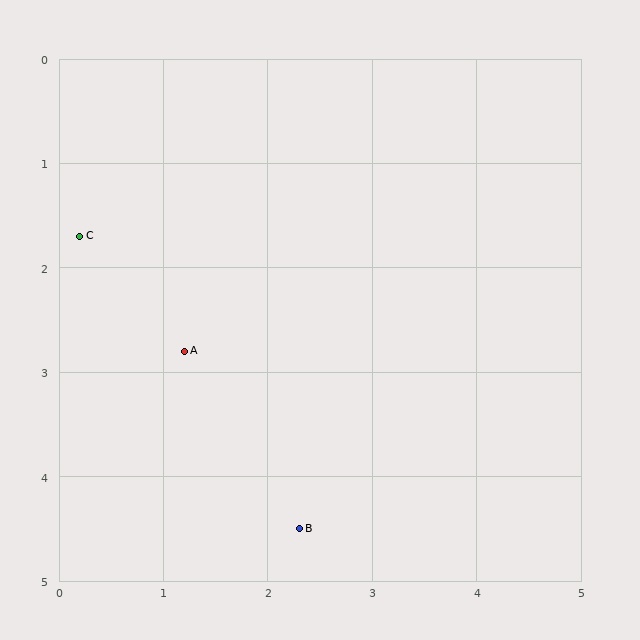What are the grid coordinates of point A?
Point A is at approximately (1.2, 2.8).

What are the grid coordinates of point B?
Point B is at approximately (2.3, 4.5).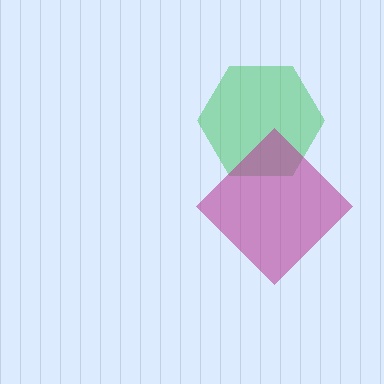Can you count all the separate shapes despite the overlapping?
Yes, there are 2 separate shapes.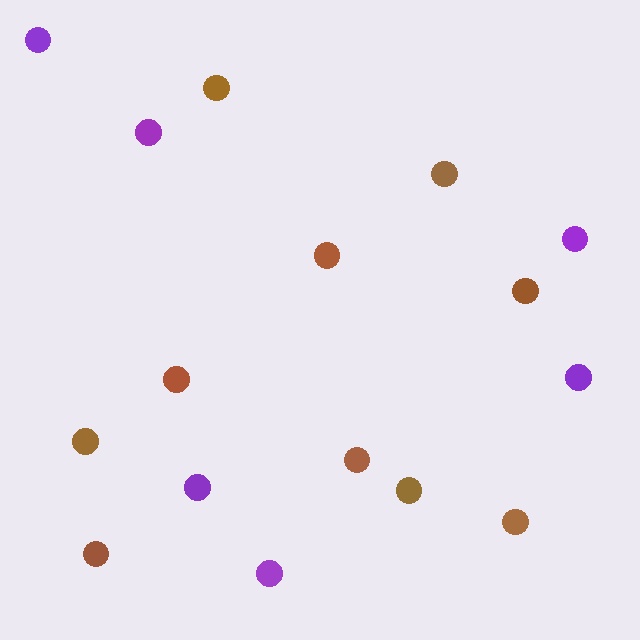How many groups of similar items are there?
There are 2 groups: one group of brown circles (10) and one group of purple circles (6).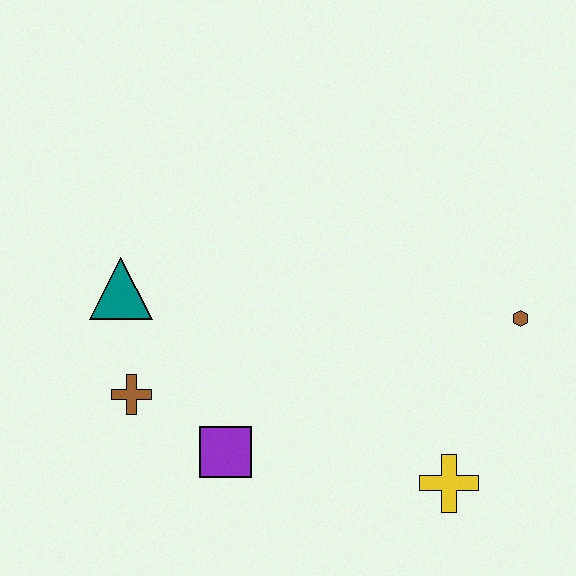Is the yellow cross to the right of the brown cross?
Yes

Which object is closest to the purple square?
The brown cross is closest to the purple square.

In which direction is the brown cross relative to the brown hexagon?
The brown cross is to the left of the brown hexagon.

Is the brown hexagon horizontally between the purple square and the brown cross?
No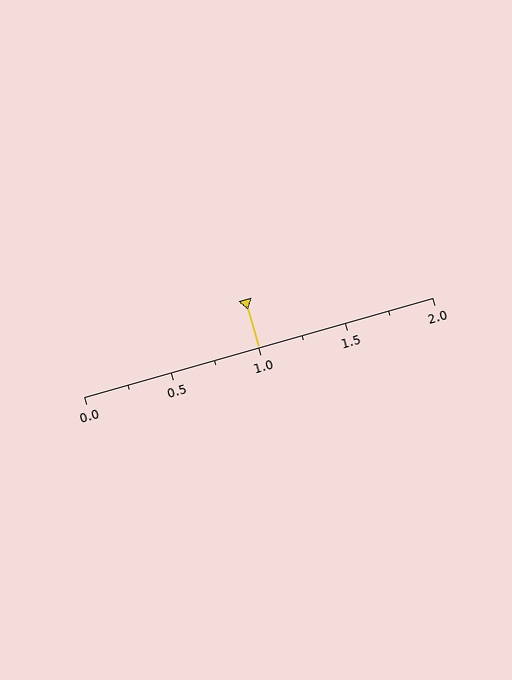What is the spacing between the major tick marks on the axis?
The major ticks are spaced 0.5 apart.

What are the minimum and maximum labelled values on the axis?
The axis runs from 0.0 to 2.0.